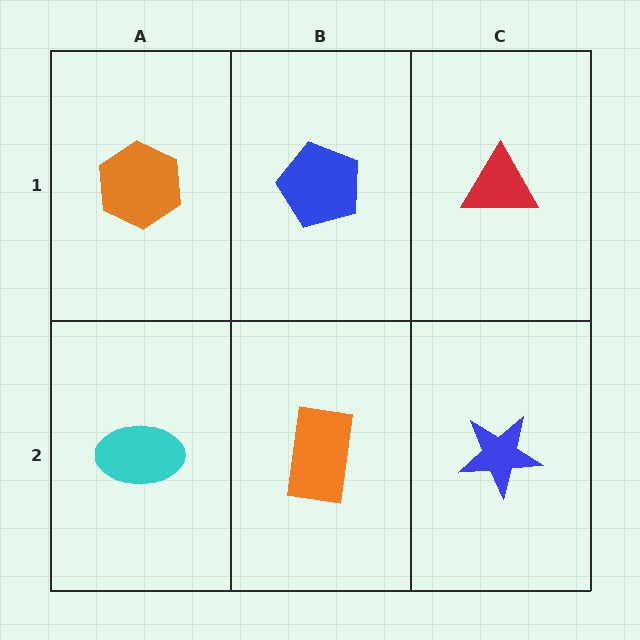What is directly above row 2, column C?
A red triangle.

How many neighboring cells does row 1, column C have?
2.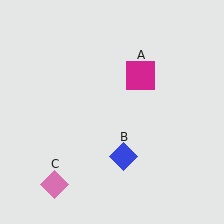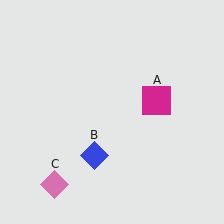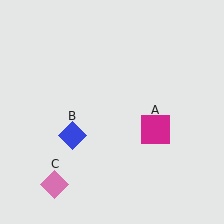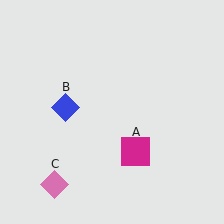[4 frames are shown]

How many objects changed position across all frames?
2 objects changed position: magenta square (object A), blue diamond (object B).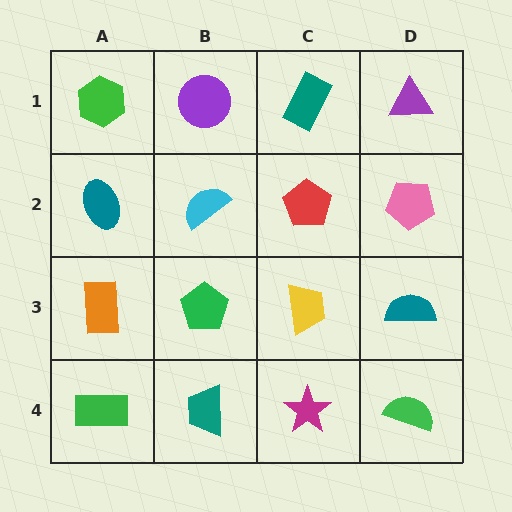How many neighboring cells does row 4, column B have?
3.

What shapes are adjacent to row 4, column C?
A yellow trapezoid (row 3, column C), a teal trapezoid (row 4, column B), a green semicircle (row 4, column D).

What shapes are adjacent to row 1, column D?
A pink pentagon (row 2, column D), a teal rectangle (row 1, column C).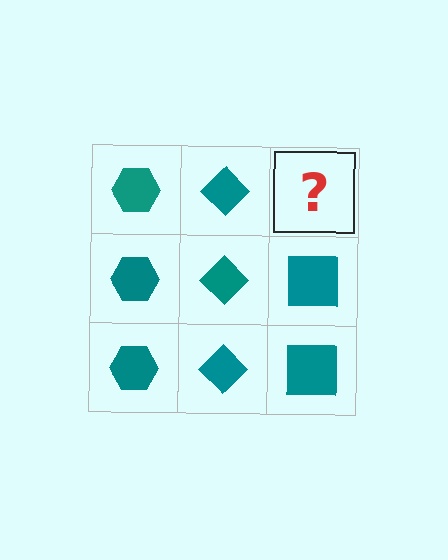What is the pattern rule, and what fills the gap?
The rule is that each column has a consistent shape. The gap should be filled with a teal square.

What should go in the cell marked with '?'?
The missing cell should contain a teal square.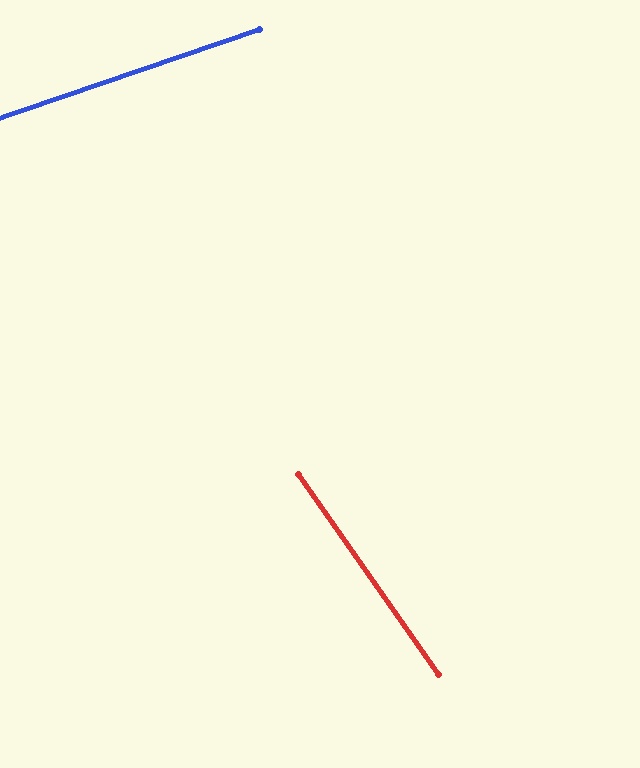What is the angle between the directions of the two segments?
Approximately 74 degrees.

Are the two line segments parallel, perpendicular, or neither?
Neither parallel nor perpendicular — they differ by about 74°.